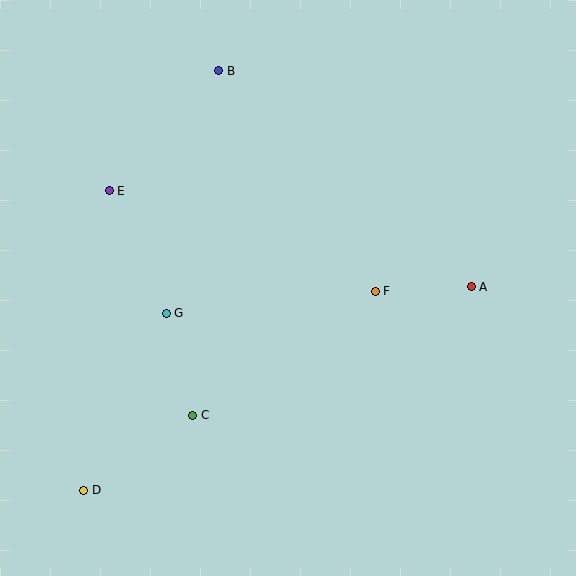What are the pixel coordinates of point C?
Point C is at (193, 415).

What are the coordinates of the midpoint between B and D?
The midpoint between B and D is at (151, 280).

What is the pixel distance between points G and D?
The distance between G and D is 195 pixels.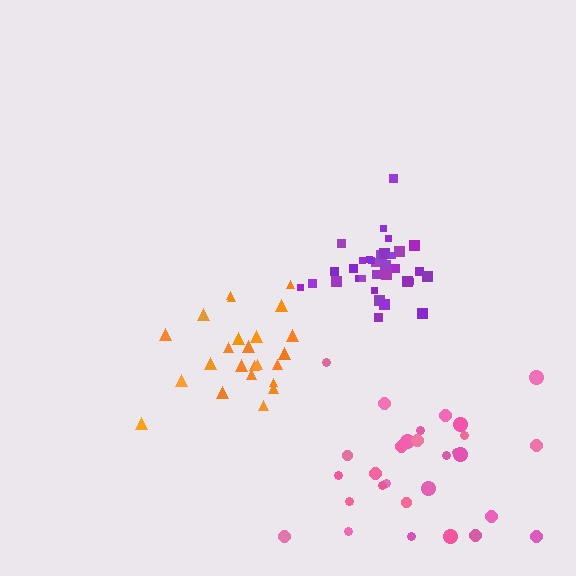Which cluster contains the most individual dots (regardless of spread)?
Purple (33).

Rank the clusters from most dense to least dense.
purple, orange, pink.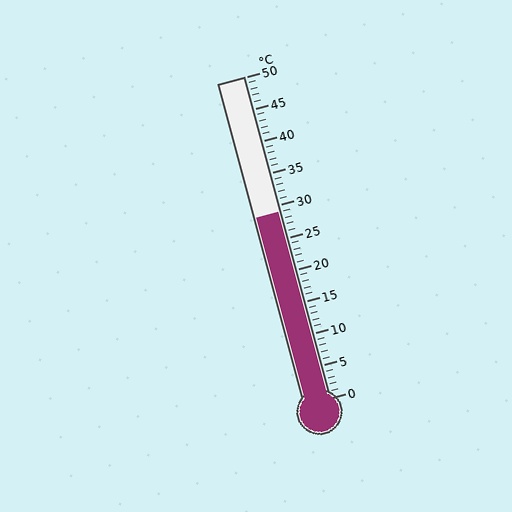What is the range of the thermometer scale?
The thermometer scale ranges from 0°C to 50°C.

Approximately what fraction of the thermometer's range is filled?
The thermometer is filled to approximately 60% of its range.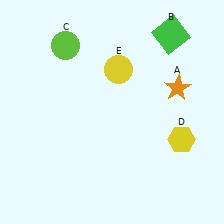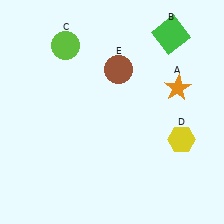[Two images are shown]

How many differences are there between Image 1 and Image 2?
There is 1 difference between the two images.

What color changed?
The circle (E) changed from yellow in Image 1 to brown in Image 2.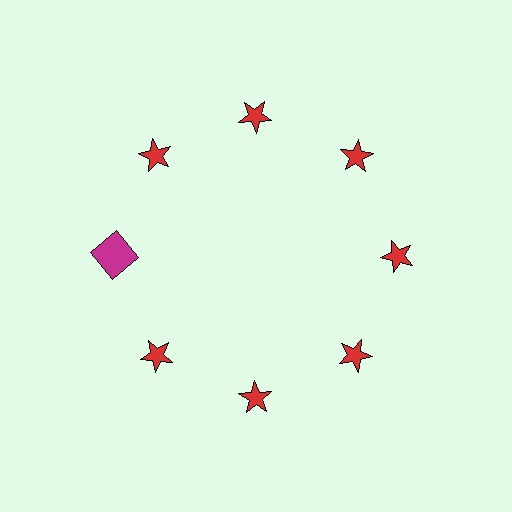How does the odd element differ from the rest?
It differs in both color (magenta instead of red) and shape (square instead of star).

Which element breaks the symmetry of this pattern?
The magenta square at roughly the 9 o'clock position breaks the symmetry. All other shapes are red stars.